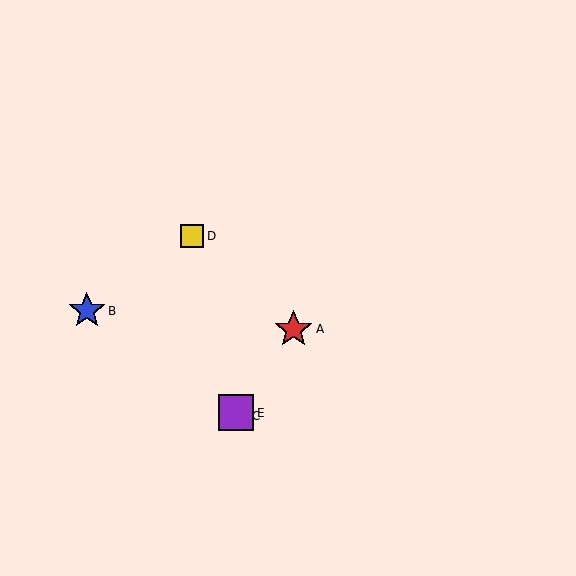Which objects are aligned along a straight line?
Objects A, C, E are aligned along a straight line.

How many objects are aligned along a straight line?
3 objects (A, C, E) are aligned along a straight line.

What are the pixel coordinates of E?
Object E is at (236, 413).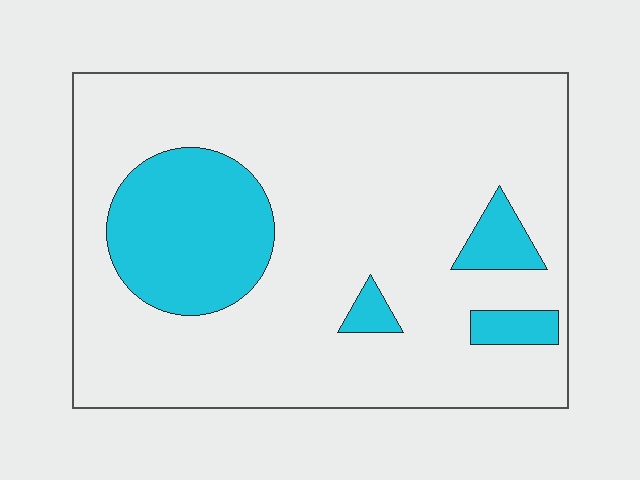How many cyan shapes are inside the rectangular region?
4.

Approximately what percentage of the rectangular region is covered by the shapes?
Approximately 20%.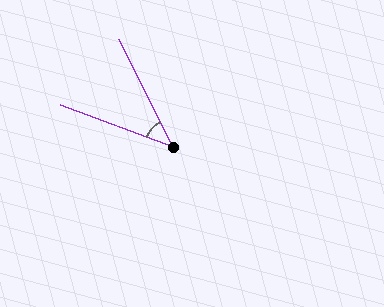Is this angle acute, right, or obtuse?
It is acute.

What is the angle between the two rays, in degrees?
Approximately 43 degrees.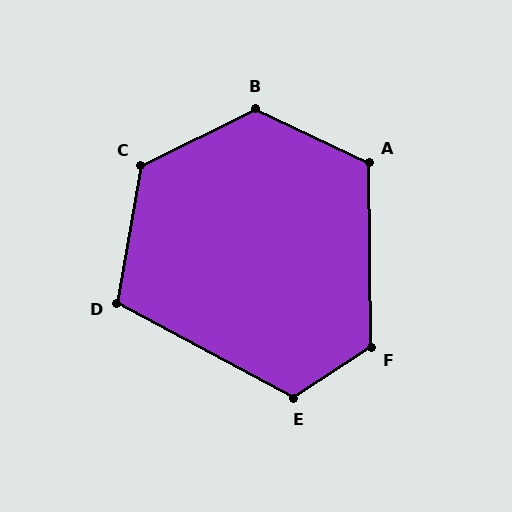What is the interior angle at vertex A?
Approximately 116 degrees (obtuse).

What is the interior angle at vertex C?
Approximately 126 degrees (obtuse).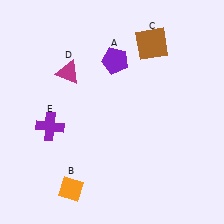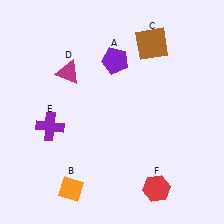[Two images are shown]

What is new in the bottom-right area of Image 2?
A red hexagon (F) was added in the bottom-right area of Image 2.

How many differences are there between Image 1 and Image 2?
There is 1 difference between the two images.